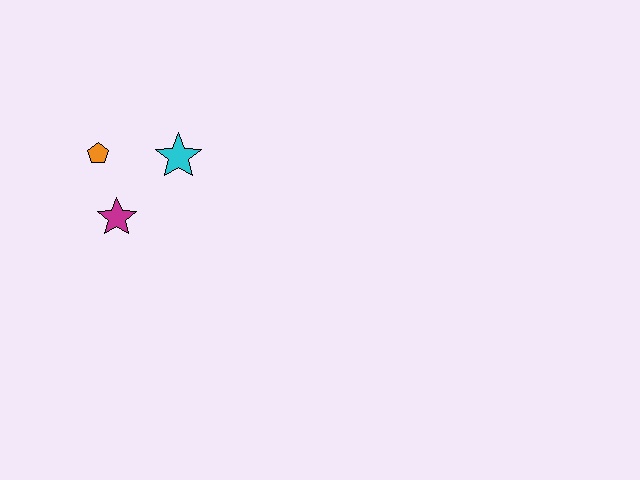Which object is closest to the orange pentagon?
The magenta star is closest to the orange pentagon.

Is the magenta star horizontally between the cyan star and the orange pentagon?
Yes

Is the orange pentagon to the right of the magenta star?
No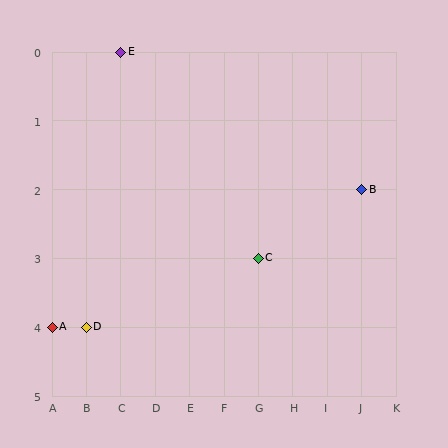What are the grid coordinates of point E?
Point E is at grid coordinates (C, 0).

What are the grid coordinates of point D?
Point D is at grid coordinates (B, 4).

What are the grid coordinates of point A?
Point A is at grid coordinates (A, 4).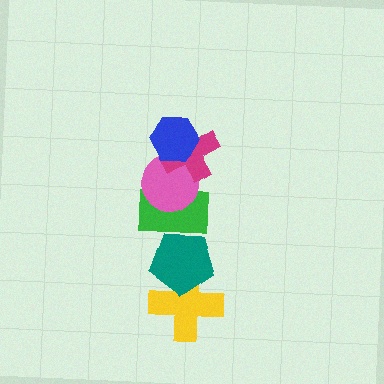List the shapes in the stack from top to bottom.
From top to bottom: the blue hexagon, the magenta cross, the pink circle, the green rectangle, the teal pentagon, the yellow cross.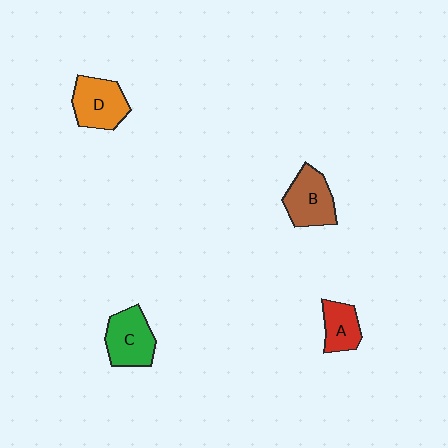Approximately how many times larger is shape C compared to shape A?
Approximately 1.4 times.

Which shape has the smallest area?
Shape A (red).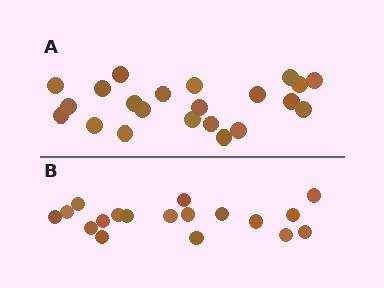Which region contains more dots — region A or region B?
Region A (the top region) has more dots.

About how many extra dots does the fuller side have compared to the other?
Region A has about 4 more dots than region B.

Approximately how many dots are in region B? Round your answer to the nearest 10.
About 20 dots. (The exact count is 18, which rounds to 20.)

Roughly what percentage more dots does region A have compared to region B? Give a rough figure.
About 20% more.